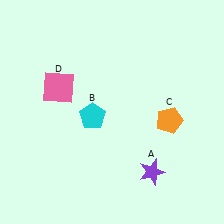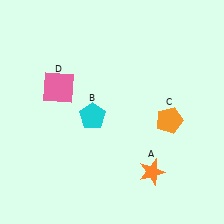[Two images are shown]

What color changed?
The star (A) changed from purple in Image 1 to orange in Image 2.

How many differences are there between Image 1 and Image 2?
There is 1 difference between the two images.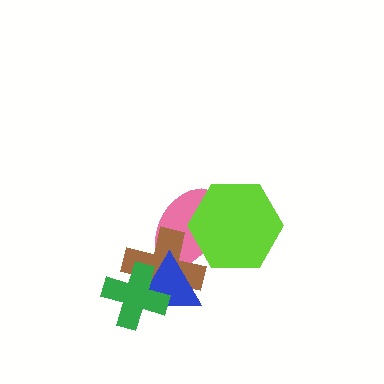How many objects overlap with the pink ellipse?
3 objects overlap with the pink ellipse.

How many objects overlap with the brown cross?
3 objects overlap with the brown cross.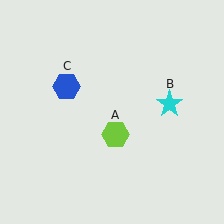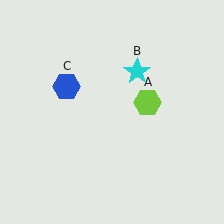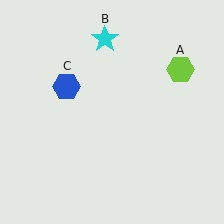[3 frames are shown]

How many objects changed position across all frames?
2 objects changed position: lime hexagon (object A), cyan star (object B).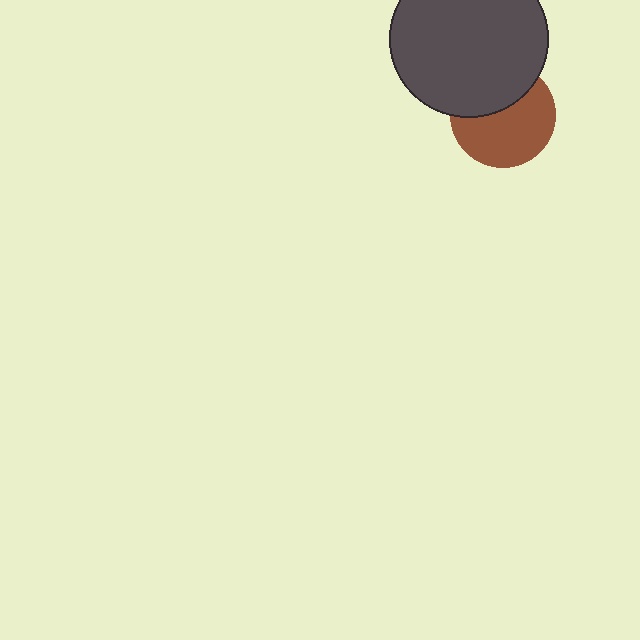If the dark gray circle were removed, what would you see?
You would see the complete brown circle.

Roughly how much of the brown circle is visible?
About half of it is visible (roughly 62%).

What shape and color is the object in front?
The object in front is a dark gray circle.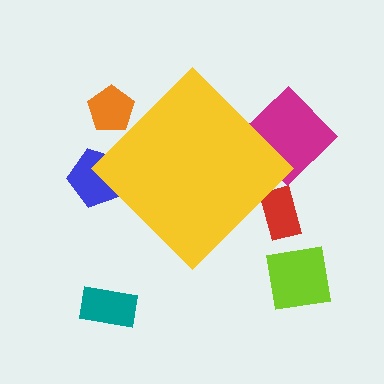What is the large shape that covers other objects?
A yellow diamond.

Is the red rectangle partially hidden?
Yes, the red rectangle is partially hidden behind the yellow diamond.